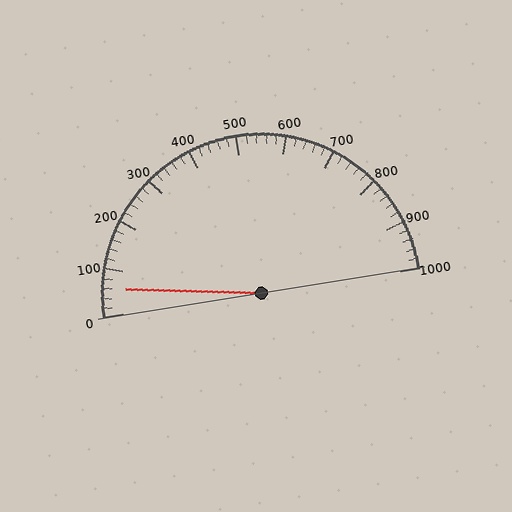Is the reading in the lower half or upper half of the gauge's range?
The reading is in the lower half of the range (0 to 1000).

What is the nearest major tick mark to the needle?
The nearest major tick mark is 100.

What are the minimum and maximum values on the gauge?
The gauge ranges from 0 to 1000.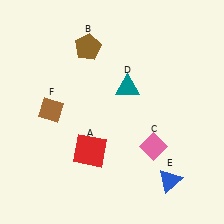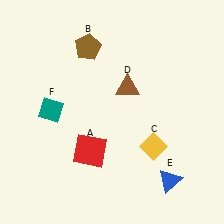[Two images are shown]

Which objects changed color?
C changed from pink to yellow. D changed from teal to brown. F changed from brown to teal.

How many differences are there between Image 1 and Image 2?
There are 3 differences between the two images.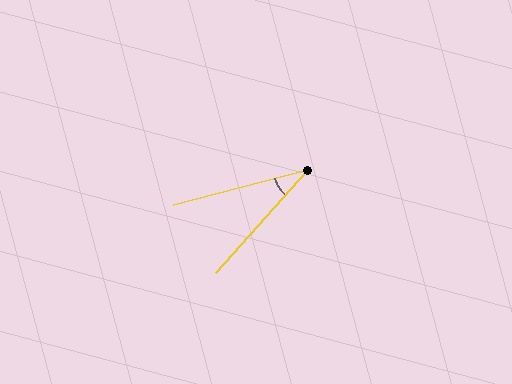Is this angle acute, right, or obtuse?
It is acute.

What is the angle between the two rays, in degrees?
Approximately 33 degrees.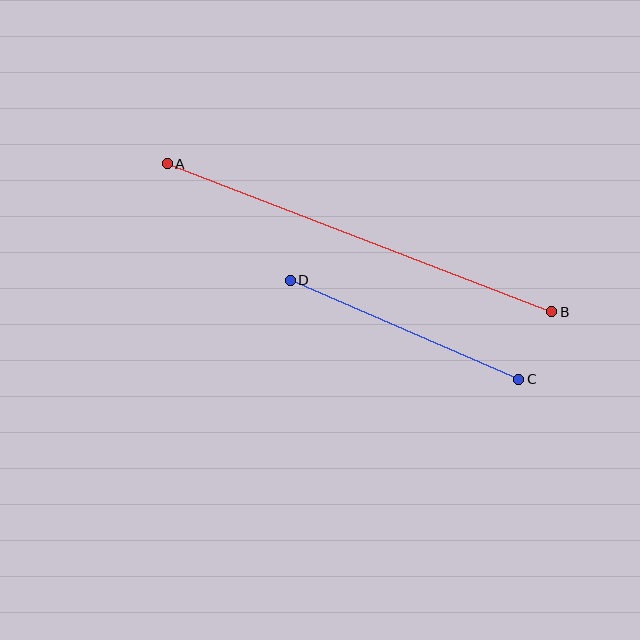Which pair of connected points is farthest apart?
Points A and B are farthest apart.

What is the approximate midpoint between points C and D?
The midpoint is at approximately (404, 330) pixels.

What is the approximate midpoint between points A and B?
The midpoint is at approximately (359, 238) pixels.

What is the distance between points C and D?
The distance is approximately 250 pixels.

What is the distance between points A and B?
The distance is approximately 412 pixels.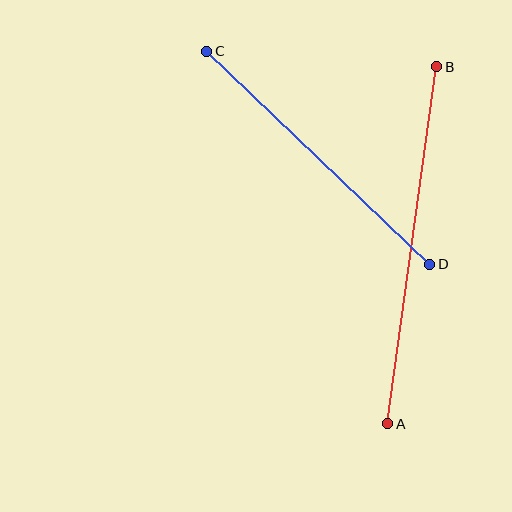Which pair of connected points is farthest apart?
Points A and B are farthest apart.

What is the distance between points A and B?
The distance is approximately 361 pixels.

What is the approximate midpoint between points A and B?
The midpoint is at approximately (412, 245) pixels.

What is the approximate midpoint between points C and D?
The midpoint is at approximately (318, 158) pixels.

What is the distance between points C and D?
The distance is approximately 309 pixels.